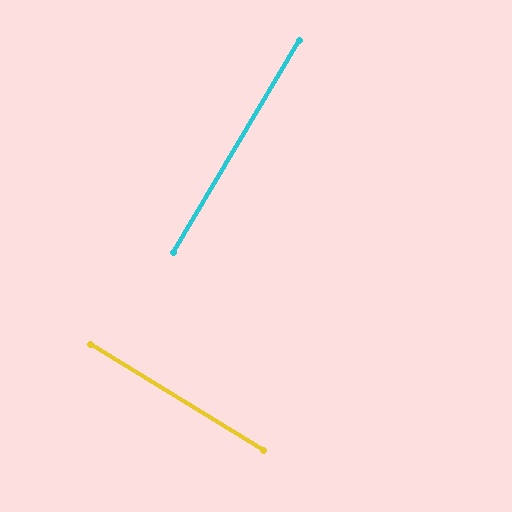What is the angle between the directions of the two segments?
Approximately 89 degrees.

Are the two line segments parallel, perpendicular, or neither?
Perpendicular — they meet at approximately 89°.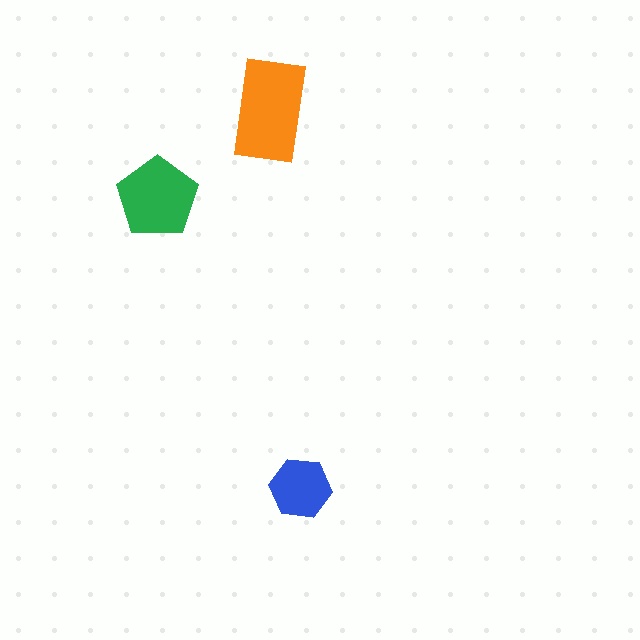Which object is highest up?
The orange rectangle is topmost.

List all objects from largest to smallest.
The orange rectangle, the green pentagon, the blue hexagon.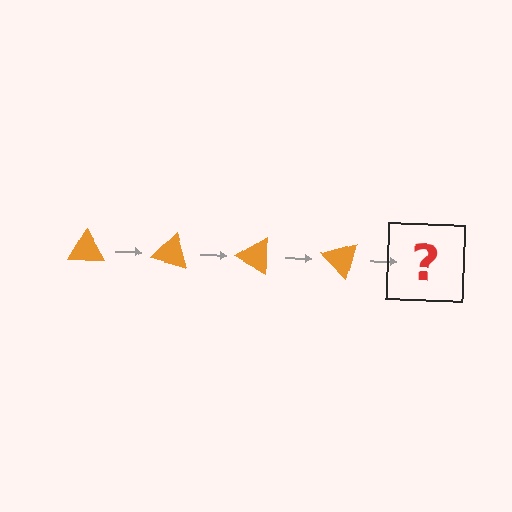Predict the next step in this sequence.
The next step is an orange triangle rotated 60 degrees.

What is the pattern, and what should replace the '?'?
The pattern is that the triangle rotates 15 degrees each step. The '?' should be an orange triangle rotated 60 degrees.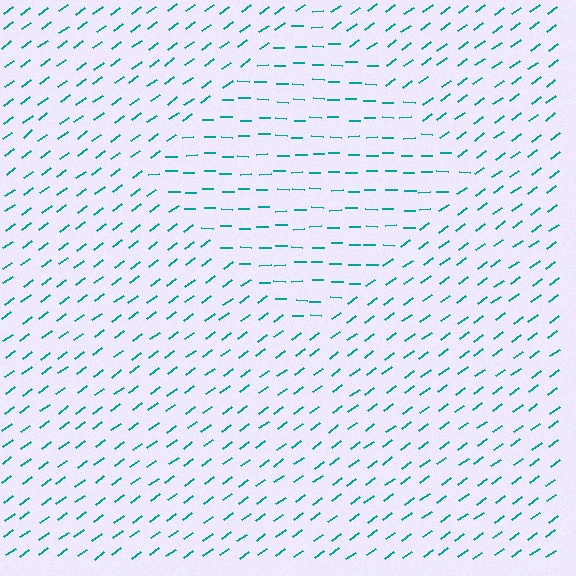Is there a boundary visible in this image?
Yes, there is a texture boundary formed by a change in line orientation.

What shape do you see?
I see a diamond.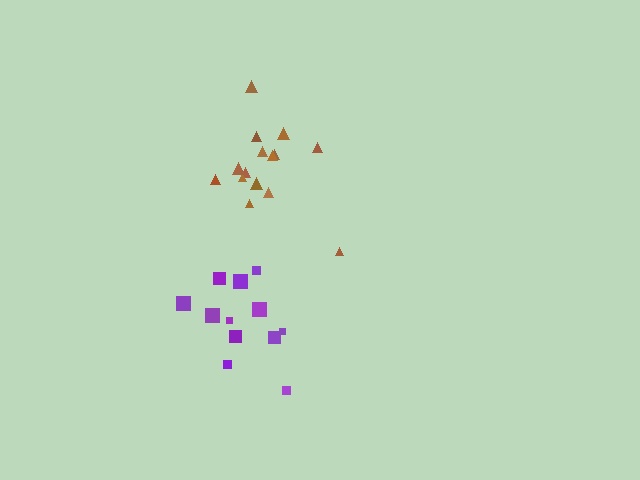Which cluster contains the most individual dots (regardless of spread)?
Brown (15).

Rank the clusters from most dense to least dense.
brown, purple.